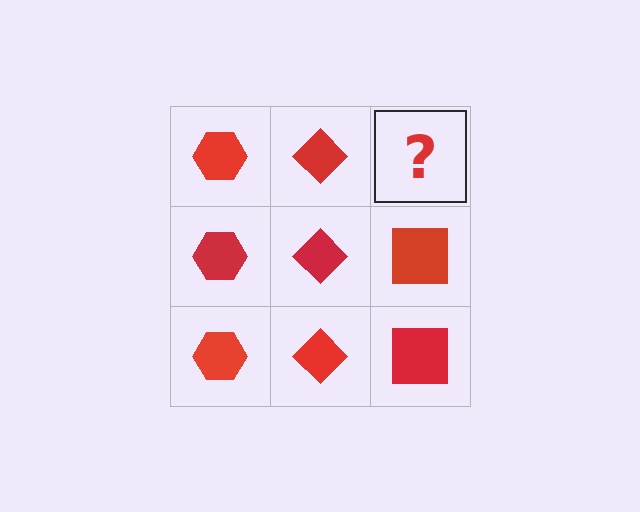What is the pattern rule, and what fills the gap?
The rule is that each column has a consistent shape. The gap should be filled with a red square.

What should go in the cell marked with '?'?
The missing cell should contain a red square.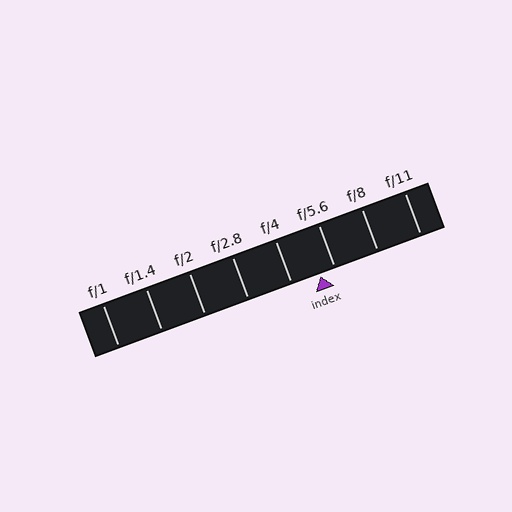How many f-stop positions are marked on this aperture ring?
There are 8 f-stop positions marked.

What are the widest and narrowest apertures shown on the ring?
The widest aperture shown is f/1 and the narrowest is f/11.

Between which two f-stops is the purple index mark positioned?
The index mark is between f/4 and f/5.6.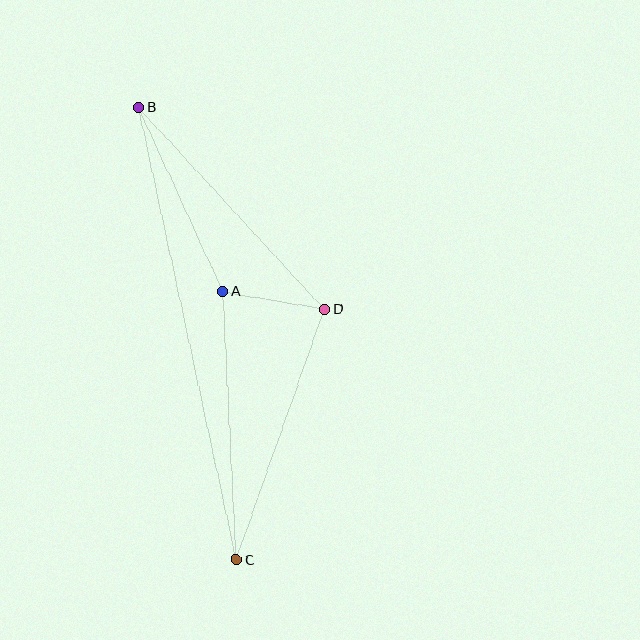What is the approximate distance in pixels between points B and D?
The distance between B and D is approximately 274 pixels.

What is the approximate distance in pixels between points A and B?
The distance between A and B is approximately 202 pixels.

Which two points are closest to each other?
Points A and D are closest to each other.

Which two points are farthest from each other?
Points B and C are farthest from each other.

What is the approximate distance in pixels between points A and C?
The distance between A and C is approximately 269 pixels.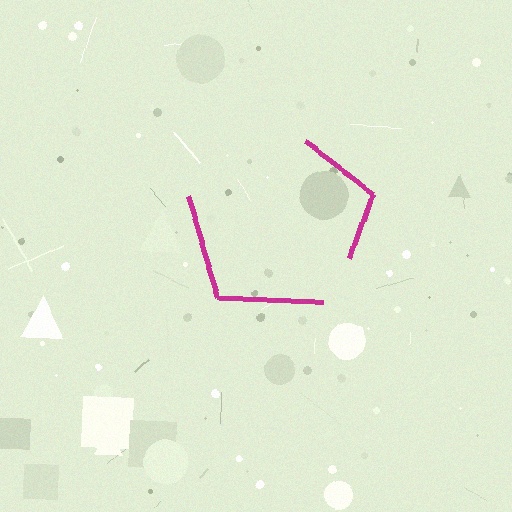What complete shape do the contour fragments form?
The contour fragments form a pentagon.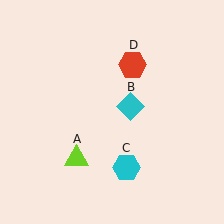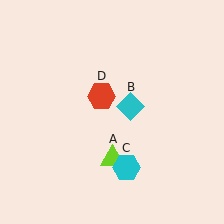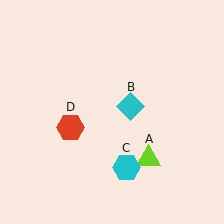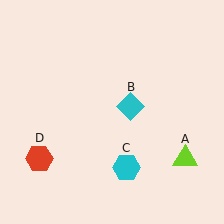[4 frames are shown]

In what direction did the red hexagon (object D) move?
The red hexagon (object D) moved down and to the left.